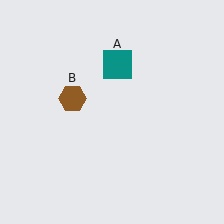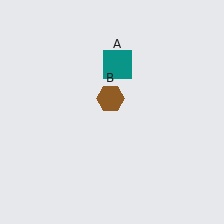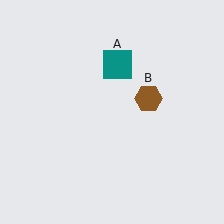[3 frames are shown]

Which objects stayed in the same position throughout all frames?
Teal square (object A) remained stationary.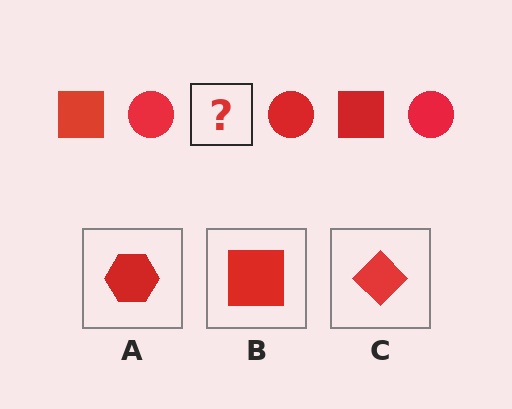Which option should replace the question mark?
Option B.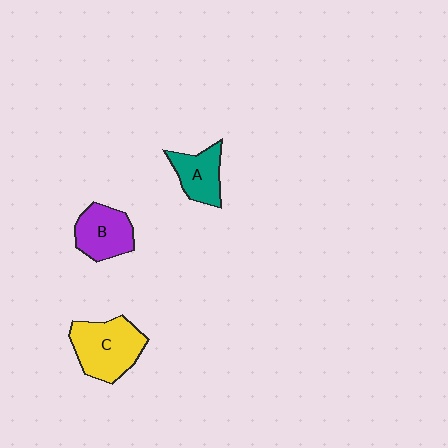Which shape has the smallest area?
Shape A (teal).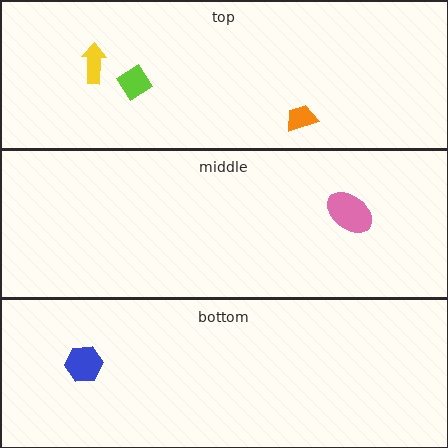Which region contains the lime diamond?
The top region.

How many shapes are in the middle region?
1.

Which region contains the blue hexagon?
The bottom region.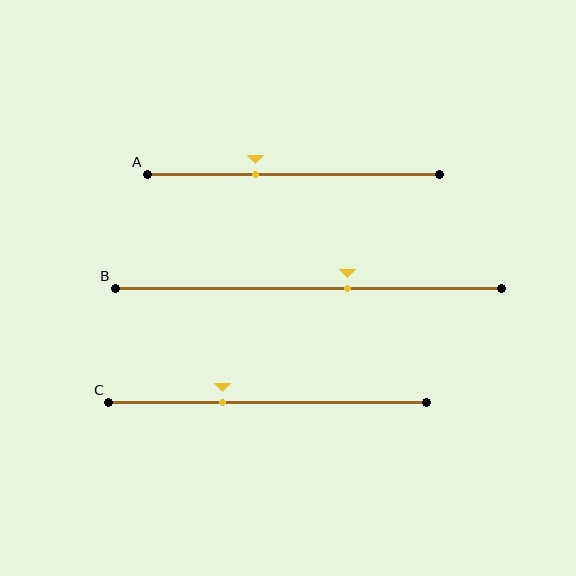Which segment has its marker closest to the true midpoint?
Segment B has its marker closest to the true midpoint.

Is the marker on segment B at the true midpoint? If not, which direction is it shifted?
No, the marker on segment B is shifted to the right by about 10% of the segment length.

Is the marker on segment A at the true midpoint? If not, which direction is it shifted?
No, the marker on segment A is shifted to the left by about 13% of the segment length.